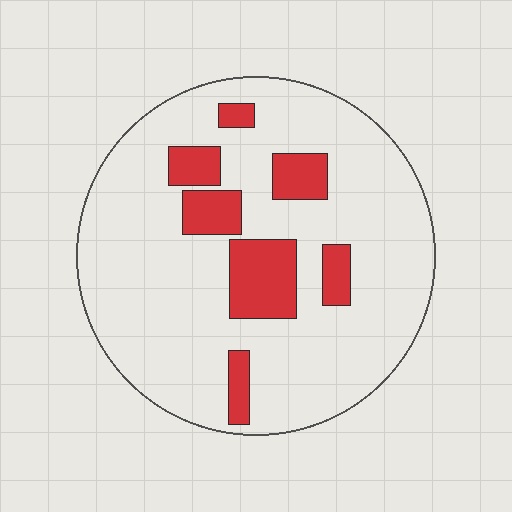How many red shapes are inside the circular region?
7.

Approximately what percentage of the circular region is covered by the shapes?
Approximately 15%.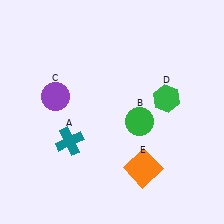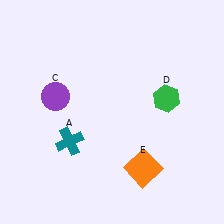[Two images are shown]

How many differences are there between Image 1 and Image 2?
There is 1 difference between the two images.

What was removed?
The green circle (B) was removed in Image 2.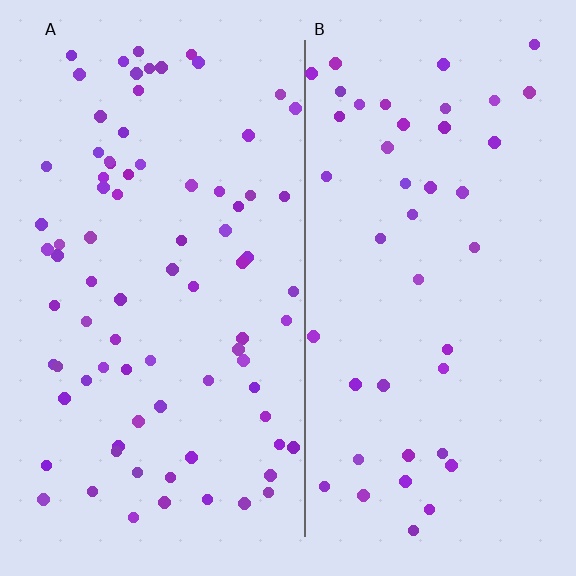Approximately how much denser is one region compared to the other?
Approximately 1.8× — region A over region B.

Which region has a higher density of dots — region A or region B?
A (the left).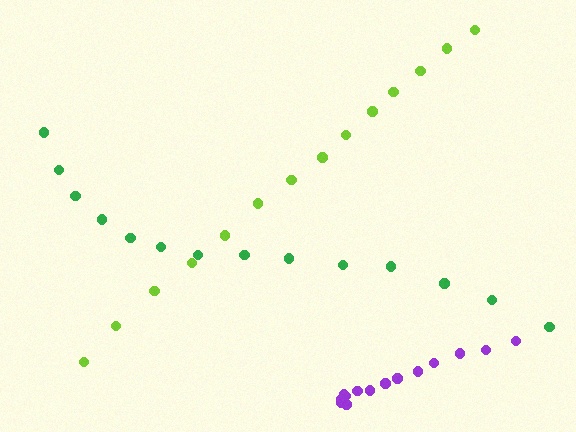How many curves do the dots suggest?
There are 3 distinct paths.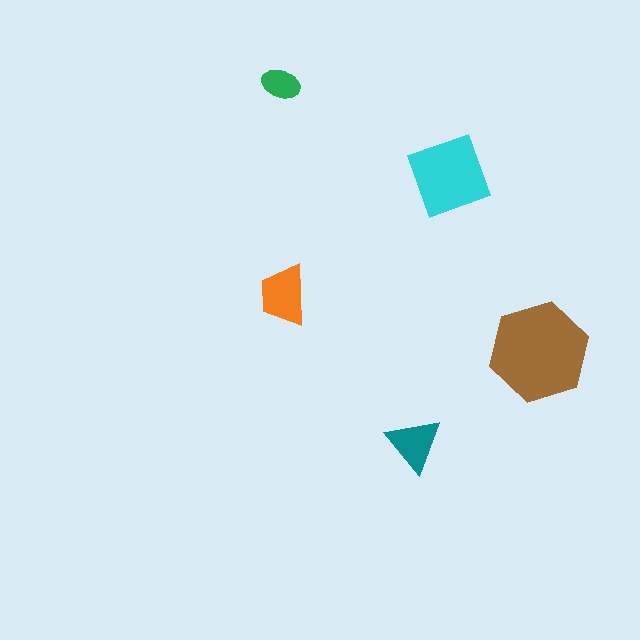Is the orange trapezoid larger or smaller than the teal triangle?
Larger.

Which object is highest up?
The green ellipse is topmost.